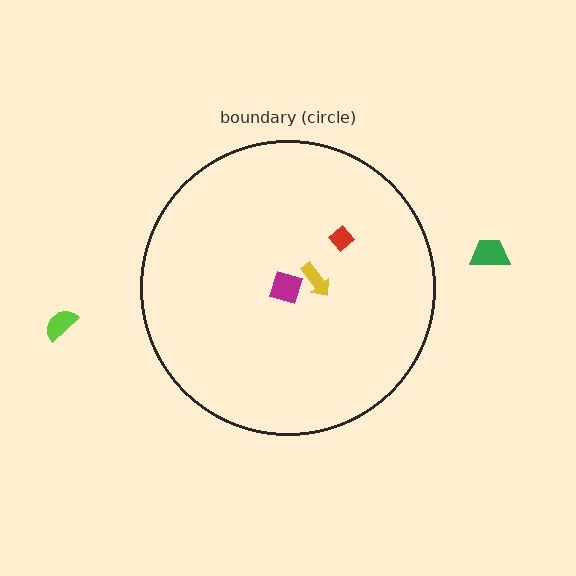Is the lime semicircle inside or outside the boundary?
Outside.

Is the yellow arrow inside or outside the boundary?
Inside.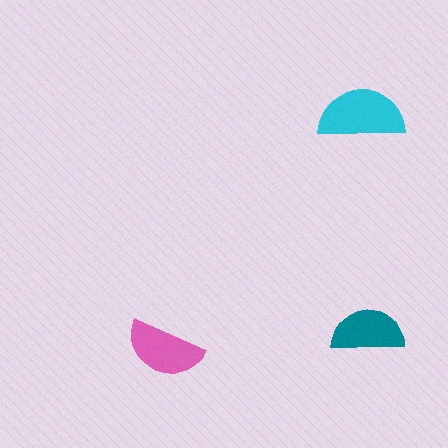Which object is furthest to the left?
The pink semicircle is leftmost.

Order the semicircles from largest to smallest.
the cyan one, the pink one, the teal one.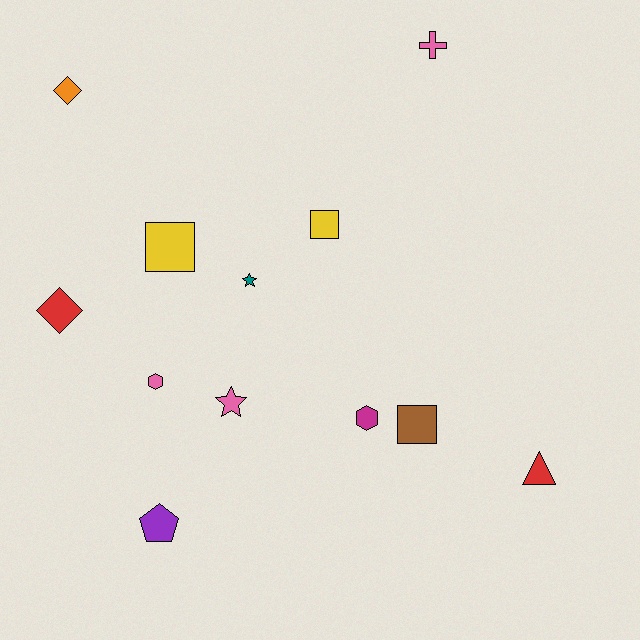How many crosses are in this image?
There is 1 cross.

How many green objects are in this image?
There are no green objects.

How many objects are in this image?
There are 12 objects.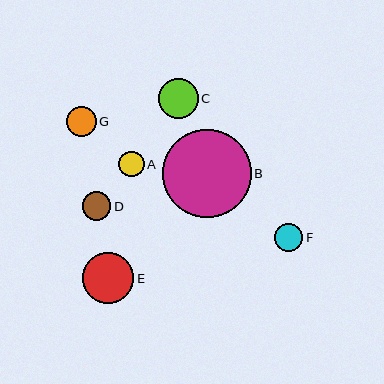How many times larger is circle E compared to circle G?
Circle E is approximately 1.7 times the size of circle G.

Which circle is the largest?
Circle B is the largest with a size of approximately 89 pixels.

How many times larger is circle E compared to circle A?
Circle E is approximately 2.0 times the size of circle A.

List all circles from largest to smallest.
From largest to smallest: B, E, C, G, D, F, A.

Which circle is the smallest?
Circle A is the smallest with a size of approximately 25 pixels.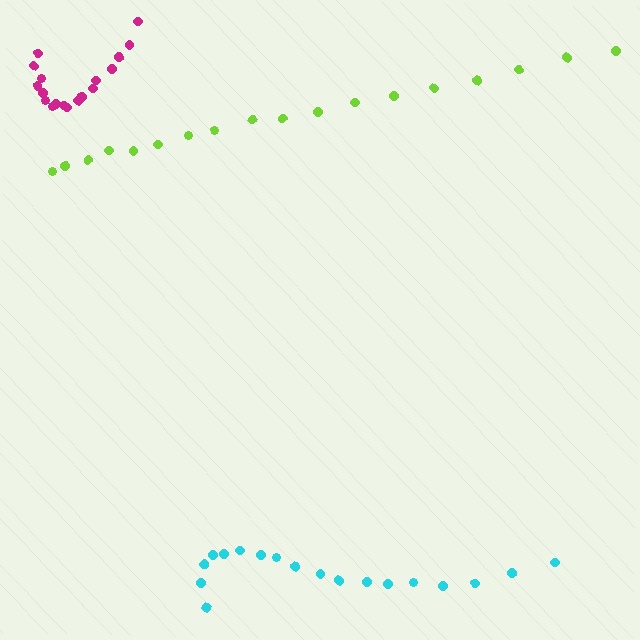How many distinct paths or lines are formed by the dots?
There are 3 distinct paths.